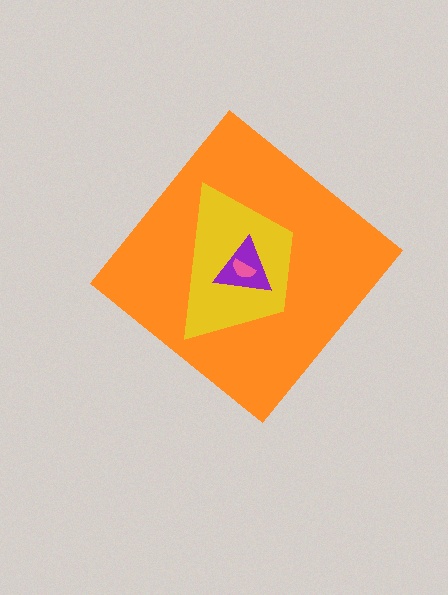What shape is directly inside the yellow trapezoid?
The purple triangle.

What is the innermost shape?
The pink semicircle.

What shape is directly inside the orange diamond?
The yellow trapezoid.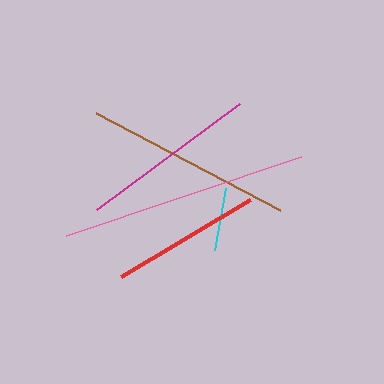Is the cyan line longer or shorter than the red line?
The red line is longer than the cyan line.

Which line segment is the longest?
The pink line is the longest at approximately 248 pixels.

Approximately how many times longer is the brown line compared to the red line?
The brown line is approximately 1.4 times the length of the red line.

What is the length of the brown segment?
The brown segment is approximately 208 pixels long.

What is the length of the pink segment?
The pink segment is approximately 248 pixels long.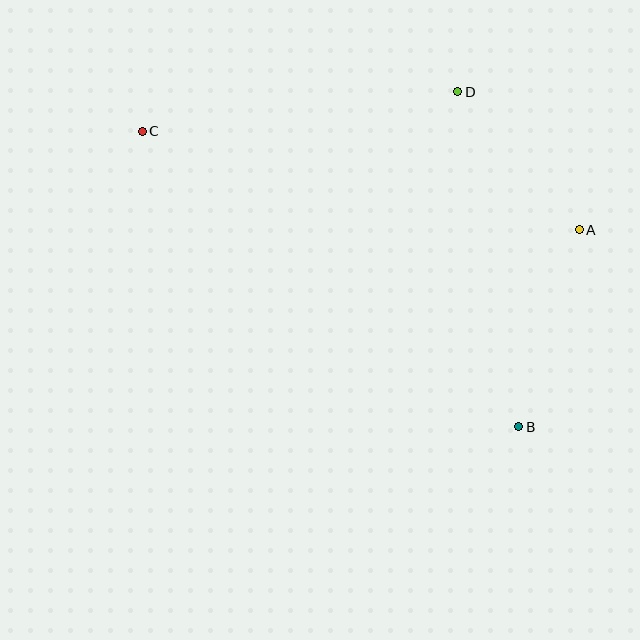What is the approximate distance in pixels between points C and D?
The distance between C and D is approximately 318 pixels.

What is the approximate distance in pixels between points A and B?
The distance between A and B is approximately 206 pixels.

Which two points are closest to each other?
Points A and D are closest to each other.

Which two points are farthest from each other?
Points B and C are farthest from each other.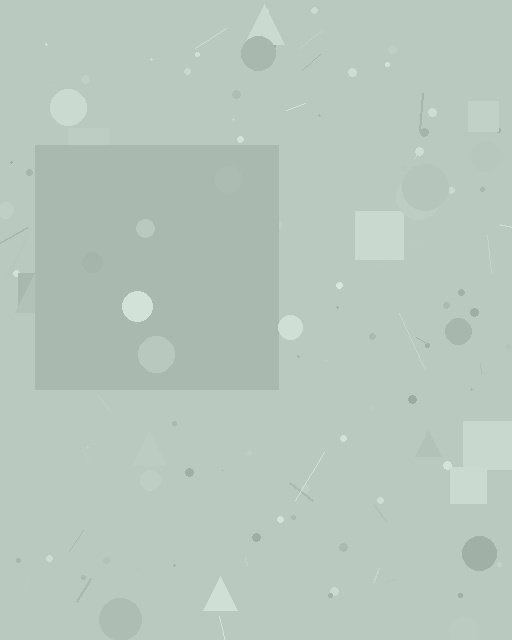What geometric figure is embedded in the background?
A square is embedded in the background.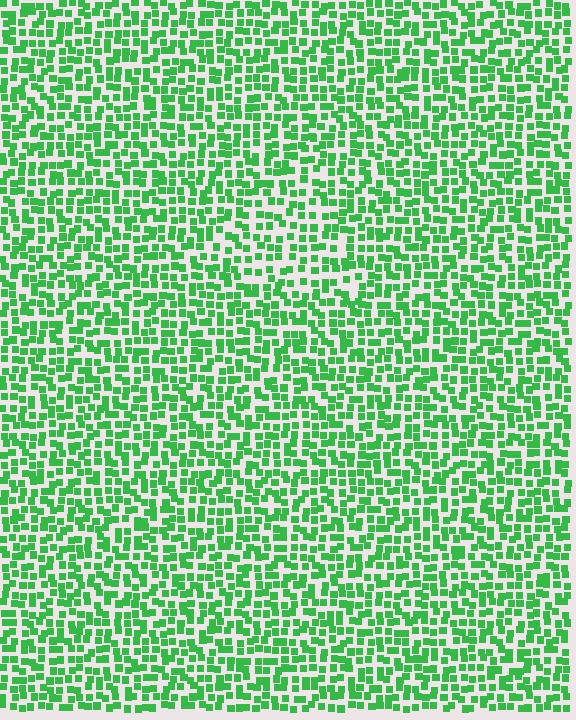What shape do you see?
I see a triangle.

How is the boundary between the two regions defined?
The boundary is defined by a change in element density (approximately 1.4x ratio). All elements are the same color, size, and shape.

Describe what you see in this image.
The image contains small green elements arranged at two different densities. A triangle-shaped region is visible where the elements are less densely packed than the surrounding area.